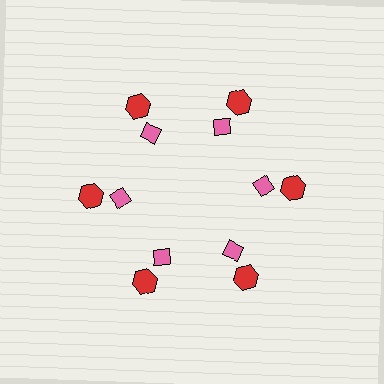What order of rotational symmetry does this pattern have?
This pattern has 6-fold rotational symmetry.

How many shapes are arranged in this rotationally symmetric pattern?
There are 12 shapes, arranged in 6 groups of 2.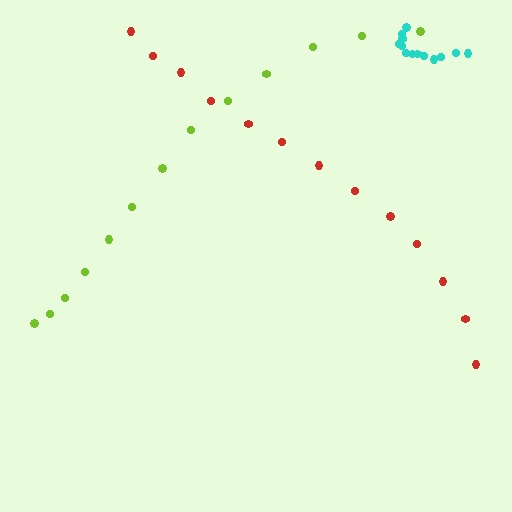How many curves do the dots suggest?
There are 3 distinct paths.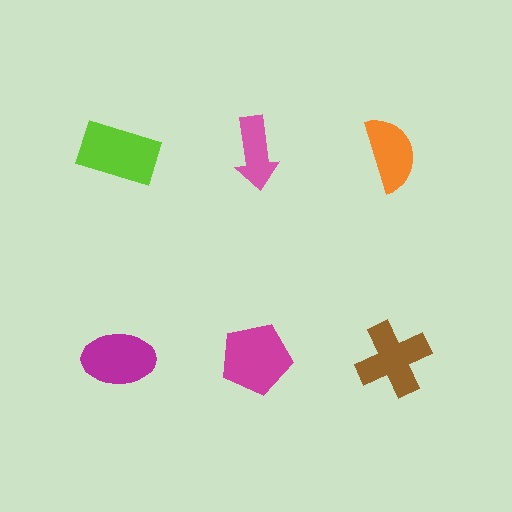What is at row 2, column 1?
A magenta ellipse.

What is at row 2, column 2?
A magenta pentagon.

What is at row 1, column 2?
A pink arrow.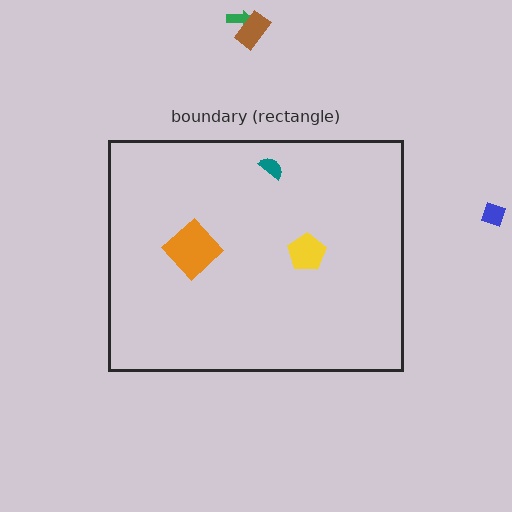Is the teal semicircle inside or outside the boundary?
Inside.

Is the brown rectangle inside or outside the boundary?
Outside.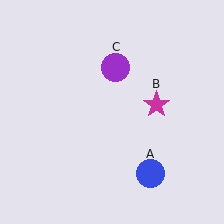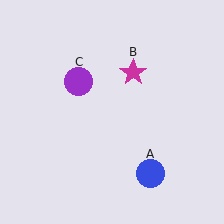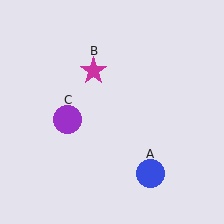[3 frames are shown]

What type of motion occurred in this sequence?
The magenta star (object B), purple circle (object C) rotated counterclockwise around the center of the scene.